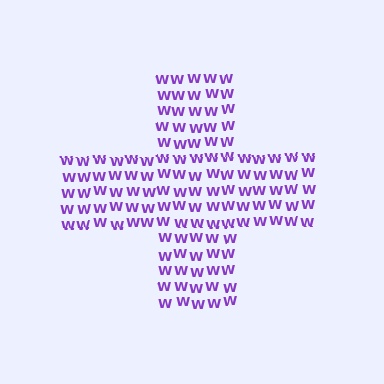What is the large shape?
The large shape is a cross.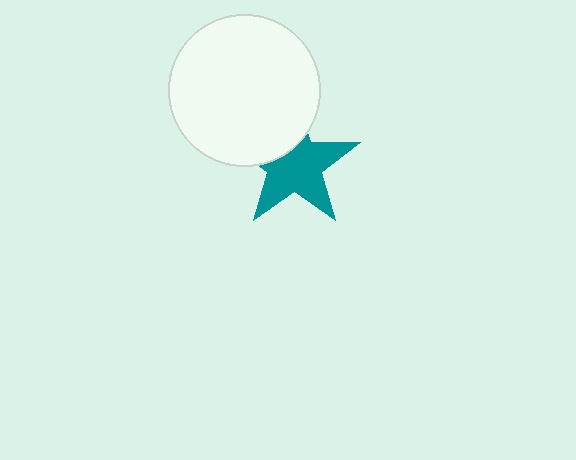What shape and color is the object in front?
The object in front is a white circle.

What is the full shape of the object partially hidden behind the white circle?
The partially hidden object is a teal star.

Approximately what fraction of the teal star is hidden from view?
Roughly 31% of the teal star is hidden behind the white circle.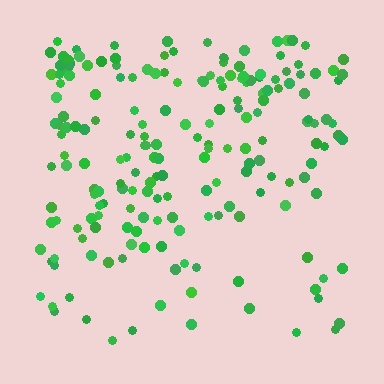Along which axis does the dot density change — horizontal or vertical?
Vertical.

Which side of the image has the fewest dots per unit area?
The bottom.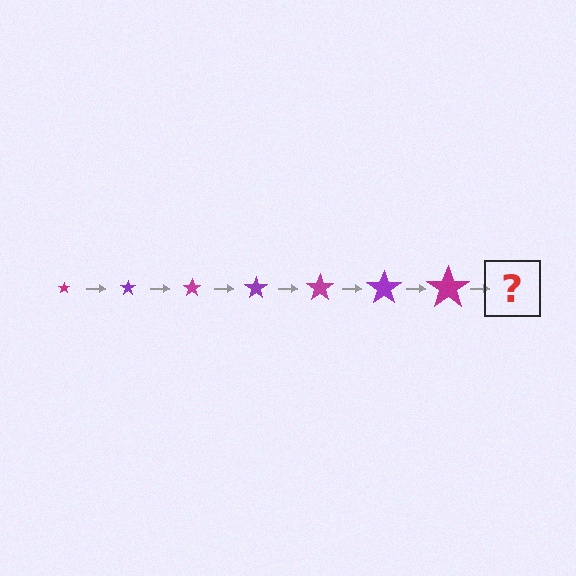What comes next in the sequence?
The next element should be a purple star, larger than the previous one.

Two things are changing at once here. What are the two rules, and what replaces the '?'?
The two rules are that the star grows larger each step and the color cycles through magenta and purple. The '?' should be a purple star, larger than the previous one.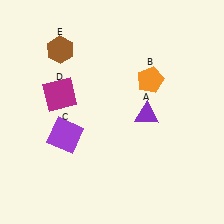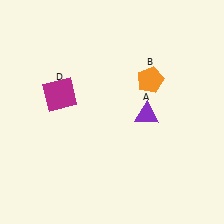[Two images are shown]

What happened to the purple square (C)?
The purple square (C) was removed in Image 2. It was in the bottom-left area of Image 1.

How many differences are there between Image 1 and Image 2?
There are 2 differences between the two images.